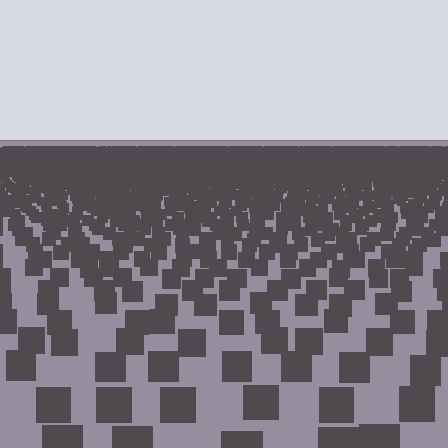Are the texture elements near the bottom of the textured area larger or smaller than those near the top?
Larger. Near the bottom, elements are closer to the viewer and appear at a bigger on-screen size.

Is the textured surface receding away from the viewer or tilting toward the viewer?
The surface is receding away from the viewer. Texture elements get smaller and denser toward the top.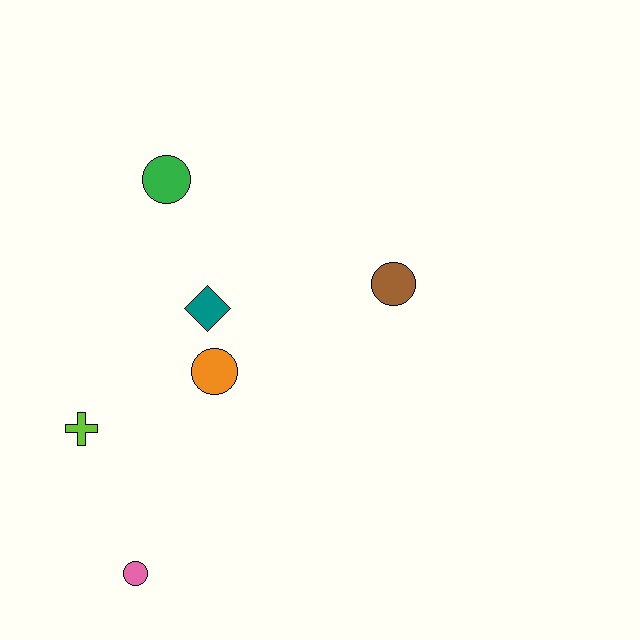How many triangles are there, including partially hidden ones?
There are no triangles.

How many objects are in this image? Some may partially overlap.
There are 6 objects.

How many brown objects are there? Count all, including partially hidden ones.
There is 1 brown object.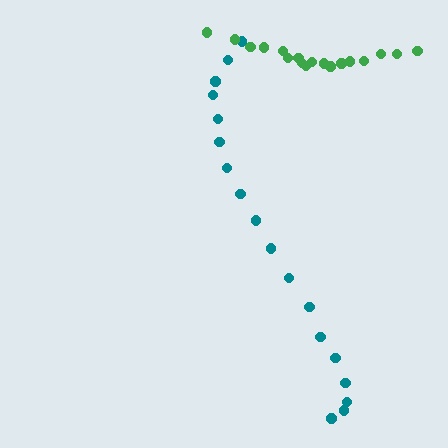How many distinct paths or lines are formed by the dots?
There are 2 distinct paths.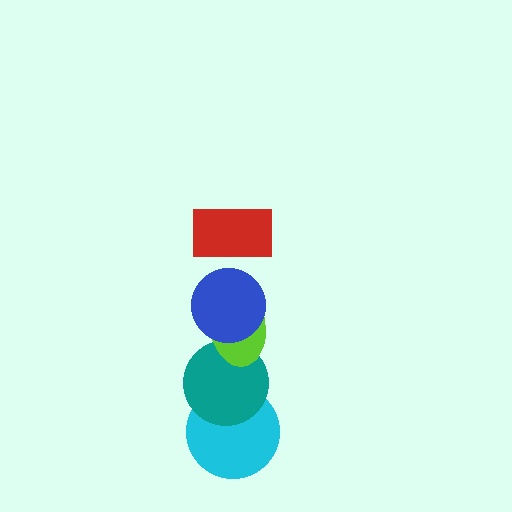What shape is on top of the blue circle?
The red rectangle is on top of the blue circle.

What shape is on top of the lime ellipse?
The blue circle is on top of the lime ellipse.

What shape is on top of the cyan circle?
The teal circle is on top of the cyan circle.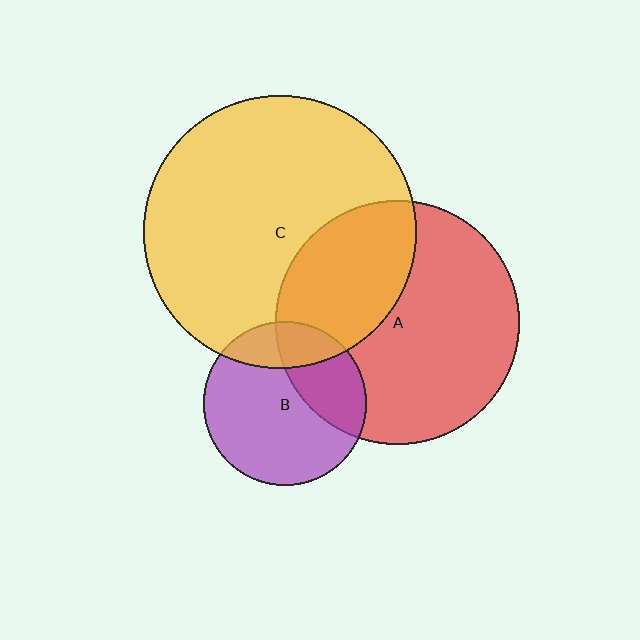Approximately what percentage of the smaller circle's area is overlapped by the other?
Approximately 35%.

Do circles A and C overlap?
Yes.